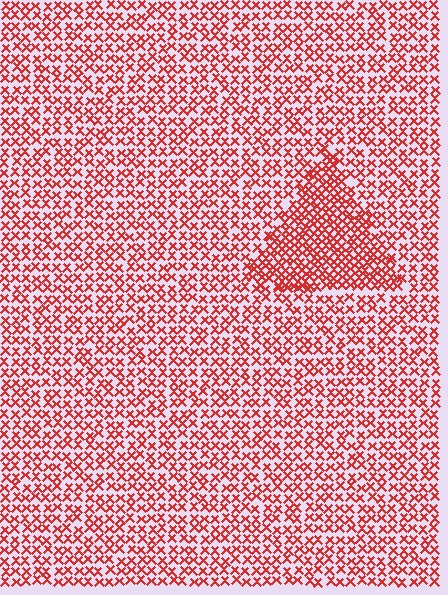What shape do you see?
I see a triangle.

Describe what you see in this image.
The image contains small red elements arranged at two different densities. A triangle-shaped region is visible where the elements are more densely packed than the surrounding area.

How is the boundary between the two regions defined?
The boundary is defined by a change in element density (approximately 1.7x ratio). All elements are the same color, size, and shape.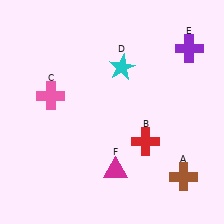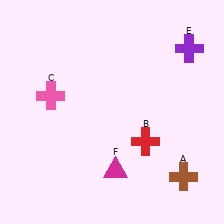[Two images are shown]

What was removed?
The cyan star (D) was removed in Image 2.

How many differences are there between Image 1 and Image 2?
There is 1 difference between the two images.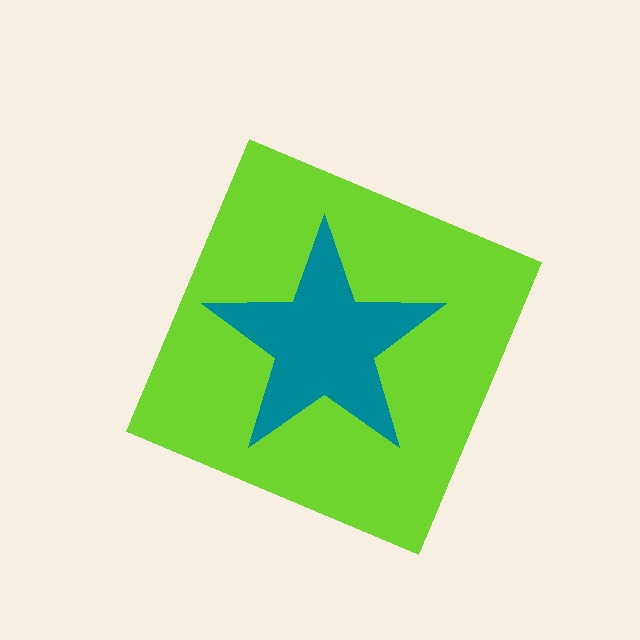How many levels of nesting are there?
2.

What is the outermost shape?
The lime diamond.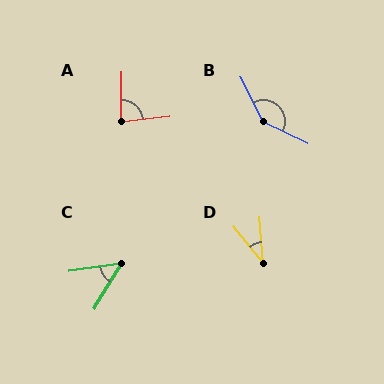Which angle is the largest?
B, at approximately 142 degrees.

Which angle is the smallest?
D, at approximately 36 degrees.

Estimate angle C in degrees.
Approximately 50 degrees.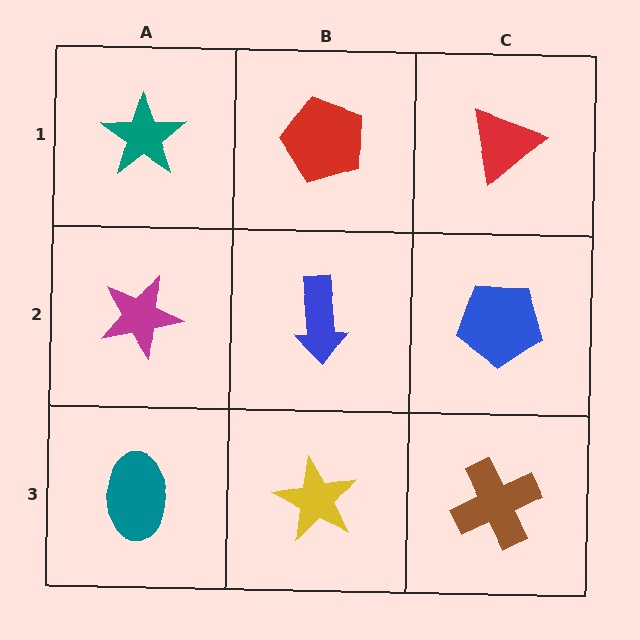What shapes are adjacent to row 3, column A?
A magenta star (row 2, column A), a yellow star (row 3, column B).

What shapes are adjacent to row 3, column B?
A blue arrow (row 2, column B), a teal ellipse (row 3, column A), a brown cross (row 3, column C).